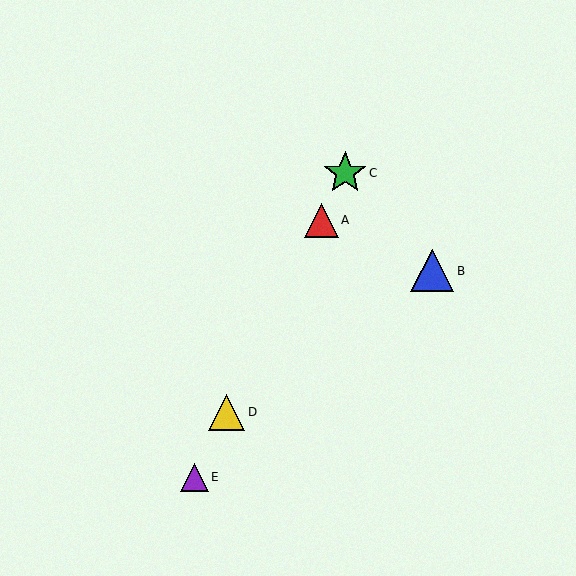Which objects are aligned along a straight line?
Objects A, C, D, E are aligned along a straight line.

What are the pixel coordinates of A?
Object A is at (321, 220).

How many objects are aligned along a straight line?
4 objects (A, C, D, E) are aligned along a straight line.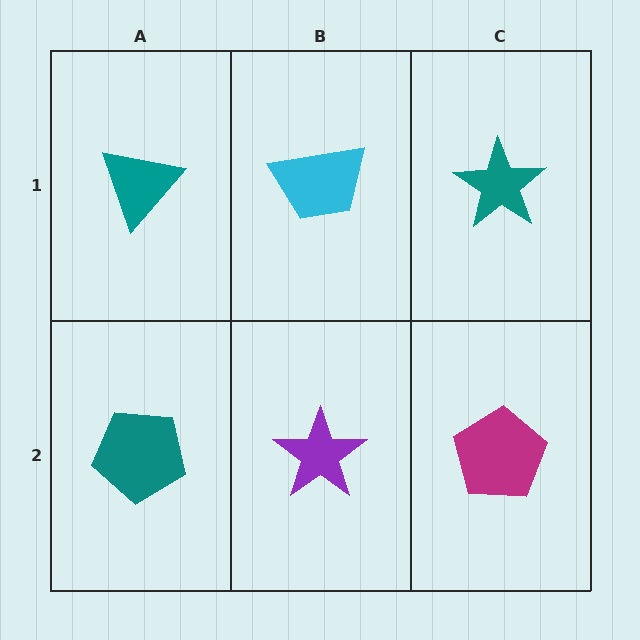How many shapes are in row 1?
3 shapes.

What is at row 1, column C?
A teal star.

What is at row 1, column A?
A teal triangle.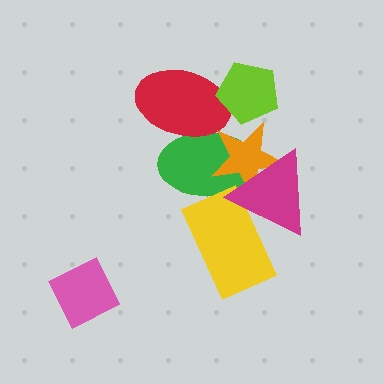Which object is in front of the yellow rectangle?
The magenta triangle is in front of the yellow rectangle.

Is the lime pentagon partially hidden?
No, no other shape covers it.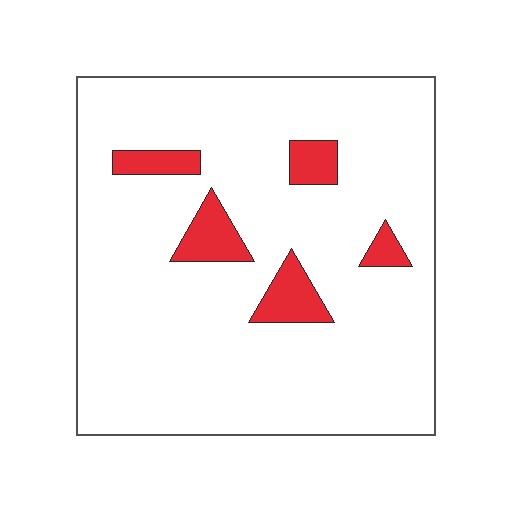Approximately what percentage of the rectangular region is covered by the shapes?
Approximately 10%.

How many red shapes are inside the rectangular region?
5.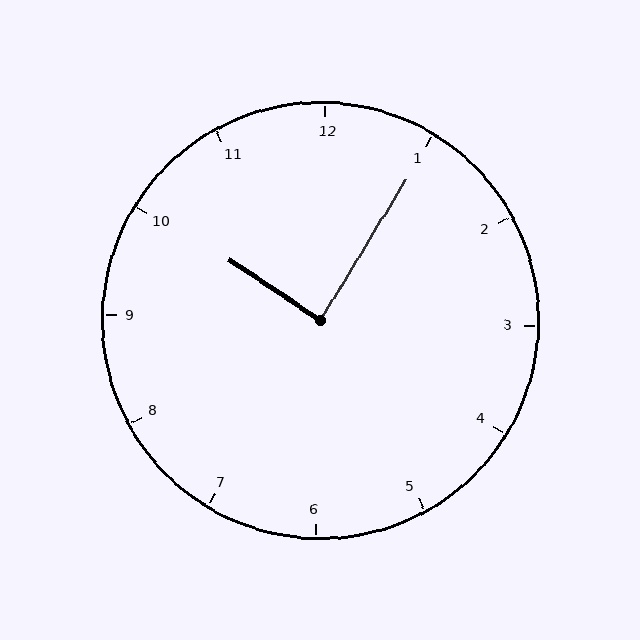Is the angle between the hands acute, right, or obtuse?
It is right.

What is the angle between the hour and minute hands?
Approximately 88 degrees.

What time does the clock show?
10:05.